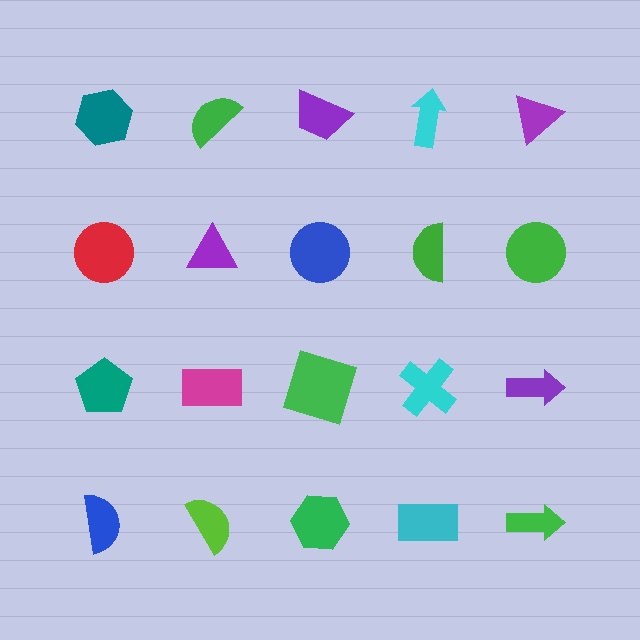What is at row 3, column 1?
A teal pentagon.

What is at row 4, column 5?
A green arrow.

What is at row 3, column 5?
A purple arrow.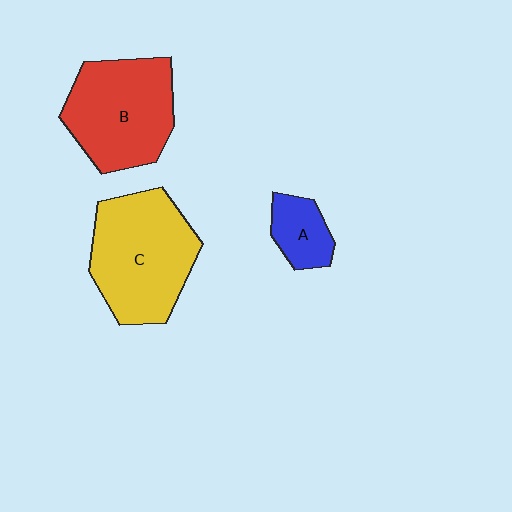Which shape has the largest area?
Shape C (yellow).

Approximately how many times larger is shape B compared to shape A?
Approximately 2.8 times.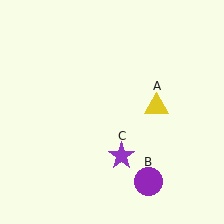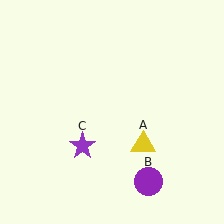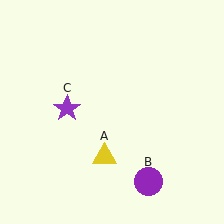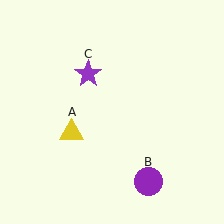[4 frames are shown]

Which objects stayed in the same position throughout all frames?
Purple circle (object B) remained stationary.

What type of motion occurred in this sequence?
The yellow triangle (object A), purple star (object C) rotated clockwise around the center of the scene.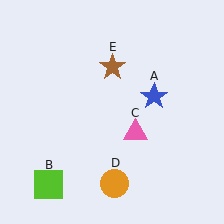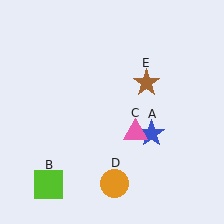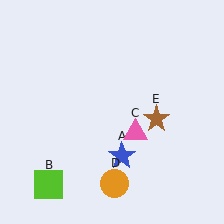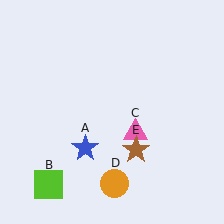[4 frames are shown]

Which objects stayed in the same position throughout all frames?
Lime square (object B) and pink triangle (object C) and orange circle (object D) remained stationary.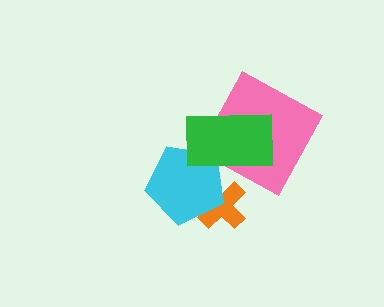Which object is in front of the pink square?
The green rectangle is in front of the pink square.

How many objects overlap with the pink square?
1 object overlaps with the pink square.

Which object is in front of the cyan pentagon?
The green rectangle is in front of the cyan pentagon.